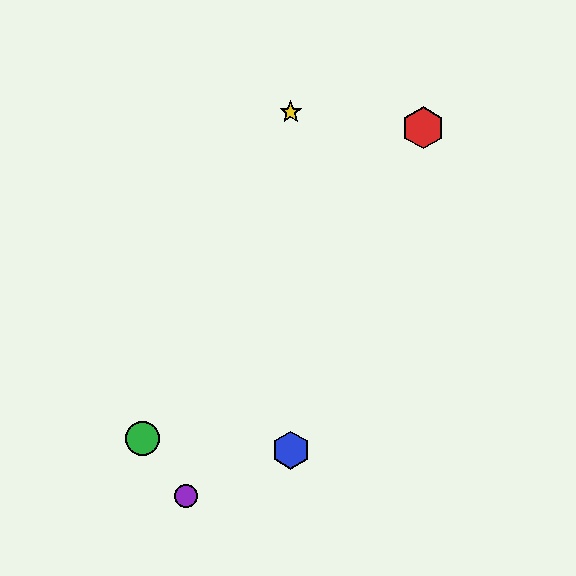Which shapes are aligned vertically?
The blue hexagon, the yellow star are aligned vertically.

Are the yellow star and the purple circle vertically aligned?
No, the yellow star is at x≈291 and the purple circle is at x≈186.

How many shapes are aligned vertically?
2 shapes (the blue hexagon, the yellow star) are aligned vertically.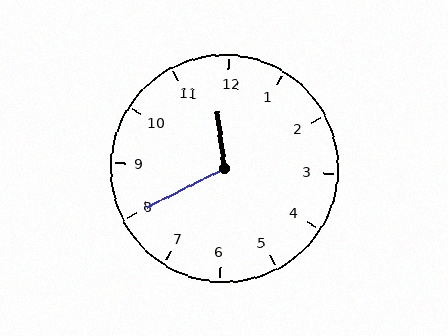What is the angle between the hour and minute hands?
Approximately 110 degrees.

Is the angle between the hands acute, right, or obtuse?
It is obtuse.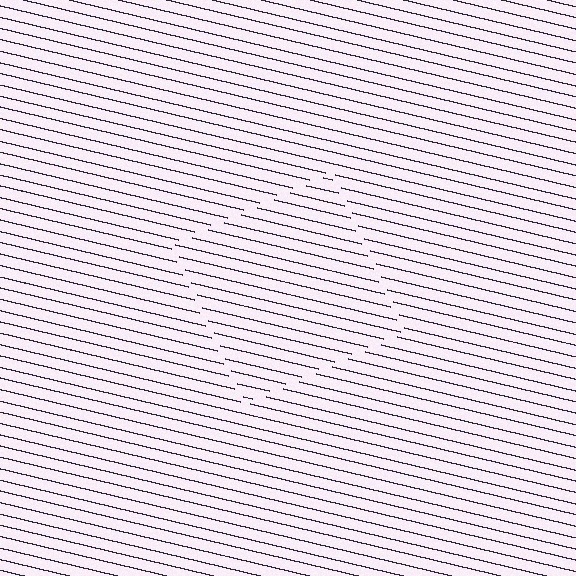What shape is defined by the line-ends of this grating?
An illusory square. The interior of the shape contains the same grating, shifted by half a period — the contour is defined by the phase discontinuity where line-ends from the inner and outer gratings abut.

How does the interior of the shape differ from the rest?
The interior of the shape contains the same grating, shifted by half a period — the contour is defined by the phase discontinuity where line-ends from the inner and outer gratings abut.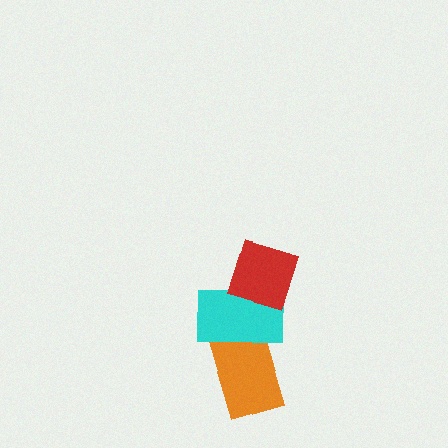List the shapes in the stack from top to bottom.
From top to bottom: the red diamond, the cyan rectangle, the orange rectangle.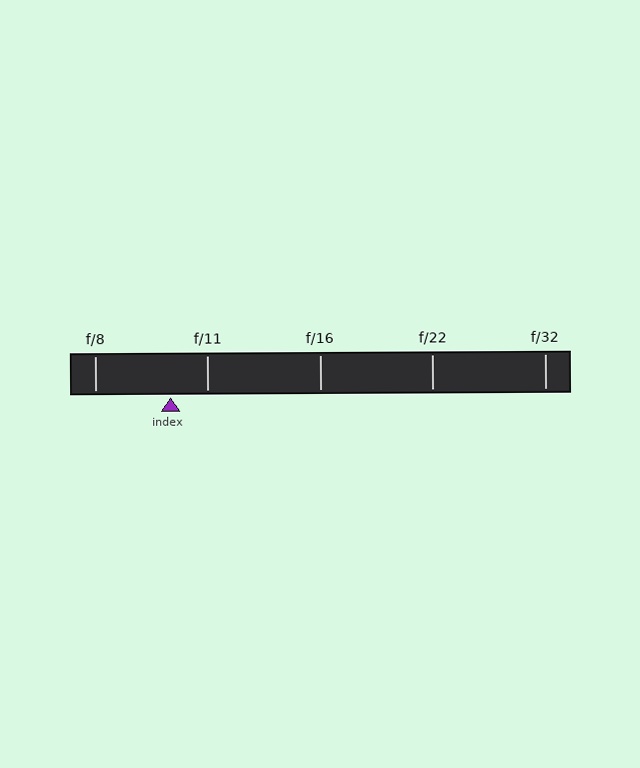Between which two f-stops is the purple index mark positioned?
The index mark is between f/8 and f/11.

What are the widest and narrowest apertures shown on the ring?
The widest aperture shown is f/8 and the narrowest is f/32.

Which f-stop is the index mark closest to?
The index mark is closest to f/11.